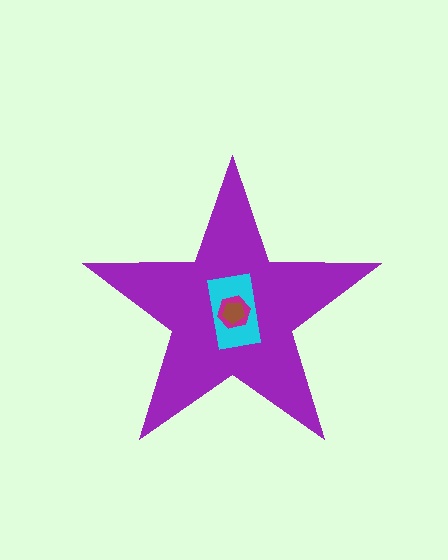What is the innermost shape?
The brown pentagon.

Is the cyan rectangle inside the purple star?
Yes.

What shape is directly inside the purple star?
The cyan rectangle.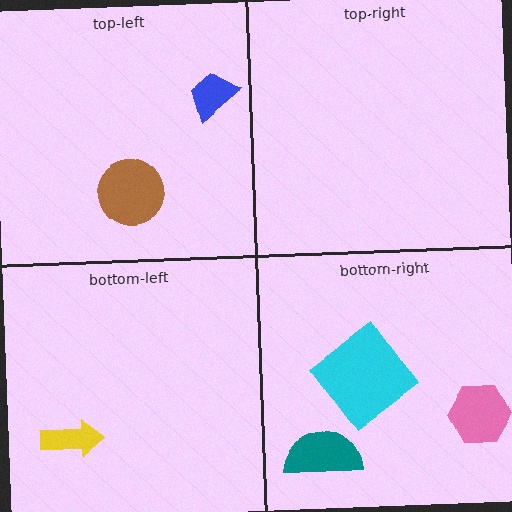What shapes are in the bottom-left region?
The yellow arrow.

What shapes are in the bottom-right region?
The pink hexagon, the cyan diamond, the teal semicircle.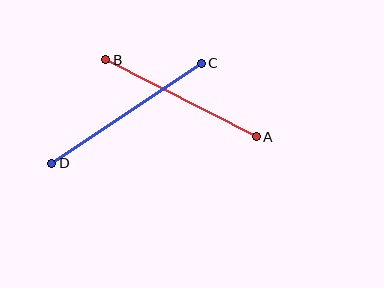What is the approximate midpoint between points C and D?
The midpoint is at approximately (126, 113) pixels.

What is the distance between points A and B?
The distance is approximately 169 pixels.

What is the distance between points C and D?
The distance is approximately 180 pixels.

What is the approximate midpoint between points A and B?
The midpoint is at approximately (181, 98) pixels.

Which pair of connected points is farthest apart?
Points C and D are farthest apart.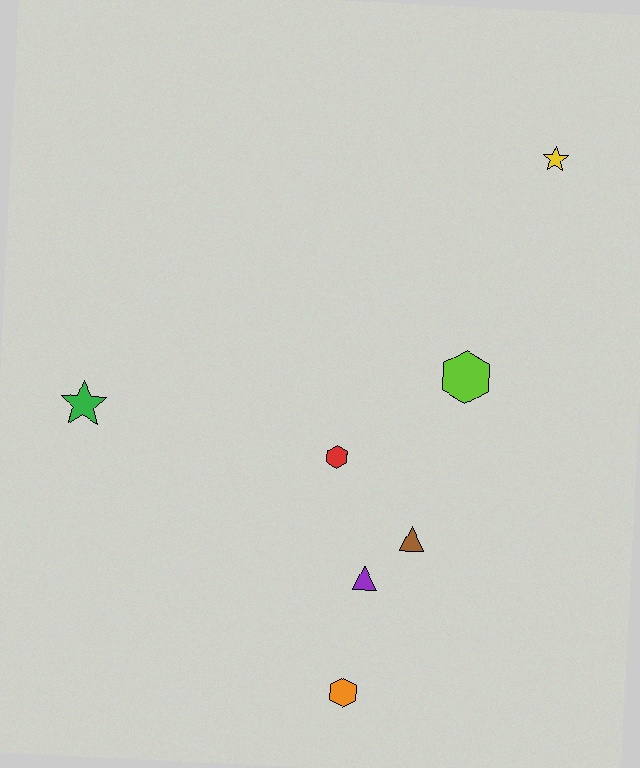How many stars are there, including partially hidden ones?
There are 2 stars.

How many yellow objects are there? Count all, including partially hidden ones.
There is 1 yellow object.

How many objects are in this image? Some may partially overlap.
There are 7 objects.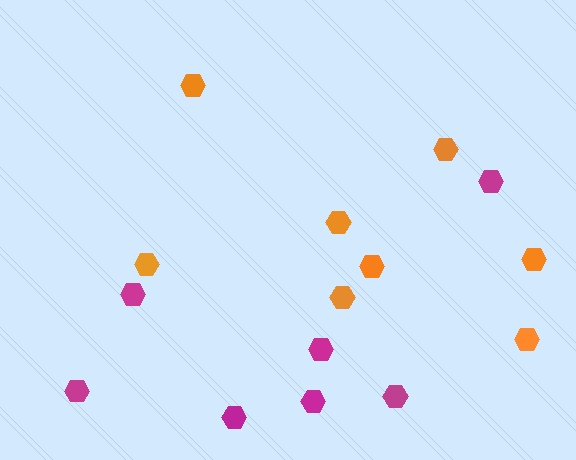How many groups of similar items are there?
There are 2 groups: one group of orange hexagons (8) and one group of magenta hexagons (7).